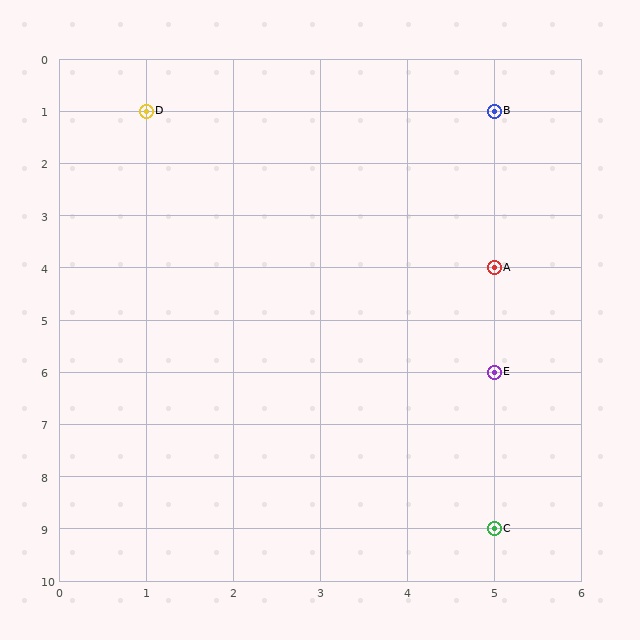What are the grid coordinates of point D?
Point D is at grid coordinates (1, 1).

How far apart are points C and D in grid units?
Points C and D are 4 columns and 8 rows apart (about 8.9 grid units diagonally).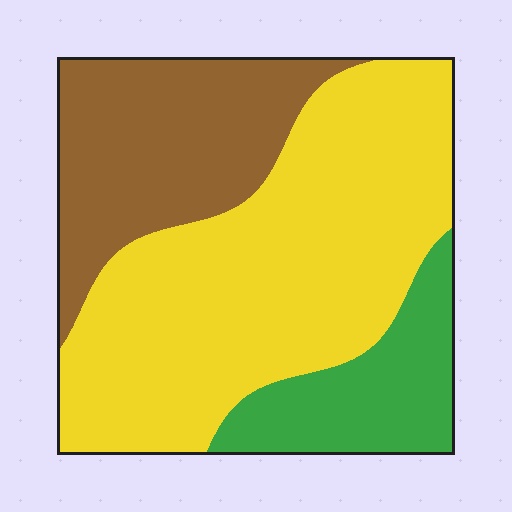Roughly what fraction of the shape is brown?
Brown takes up between a quarter and a half of the shape.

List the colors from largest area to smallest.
From largest to smallest: yellow, brown, green.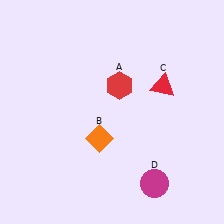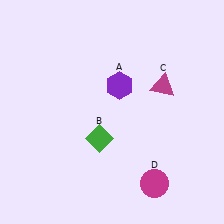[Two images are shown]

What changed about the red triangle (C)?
In Image 1, C is red. In Image 2, it changed to magenta.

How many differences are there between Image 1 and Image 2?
There are 3 differences between the two images.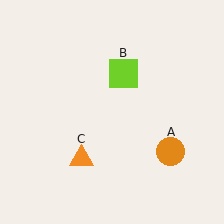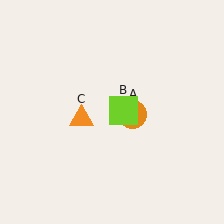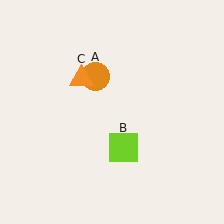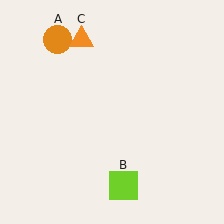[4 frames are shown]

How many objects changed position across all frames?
3 objects changed position: orange circle (object A), lime square (object B), orange triangle (object C).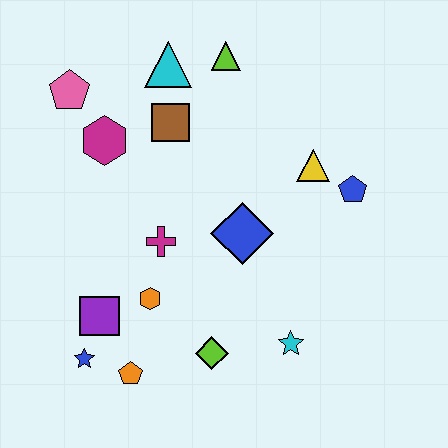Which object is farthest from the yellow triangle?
The blue star is farthest from the yellow triangle.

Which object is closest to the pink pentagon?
The magenta hexagon is closest to the pink pentagon.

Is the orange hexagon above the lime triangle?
No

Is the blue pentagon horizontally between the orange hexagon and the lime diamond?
No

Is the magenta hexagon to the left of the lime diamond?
Yes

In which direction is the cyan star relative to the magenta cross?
The cyan star is to the right of the magenta cross.